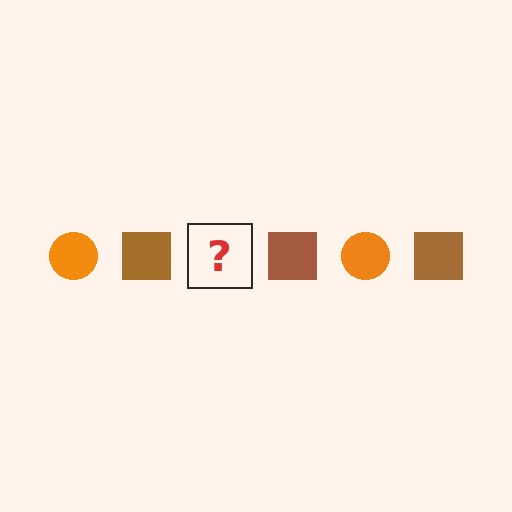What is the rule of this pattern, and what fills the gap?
The rule is that the pattern alternates between orange circle and brown square. The gap should be filled with an orange circle.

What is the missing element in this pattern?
The missing element is an orange circle.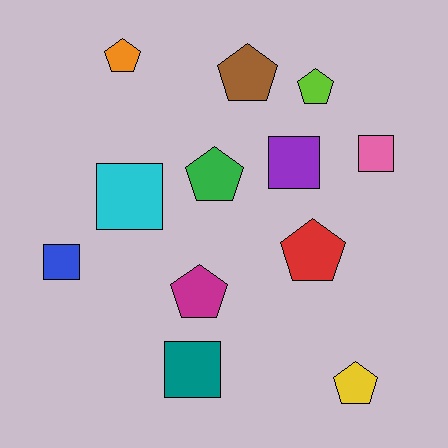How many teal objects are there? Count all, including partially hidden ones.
There is 1 teal object.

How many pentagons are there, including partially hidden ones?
There are 7 pentagons.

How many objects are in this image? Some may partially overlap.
There are 12 objects.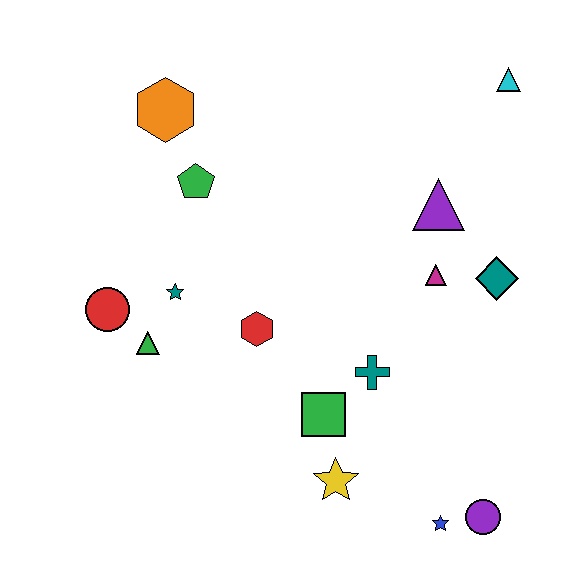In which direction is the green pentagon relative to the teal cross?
The green pentagon is above the teal cross.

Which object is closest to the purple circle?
The blue star is closest to the purple circle.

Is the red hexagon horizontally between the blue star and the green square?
No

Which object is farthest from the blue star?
The orange hexagon is farthest from the blue star.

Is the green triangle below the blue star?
No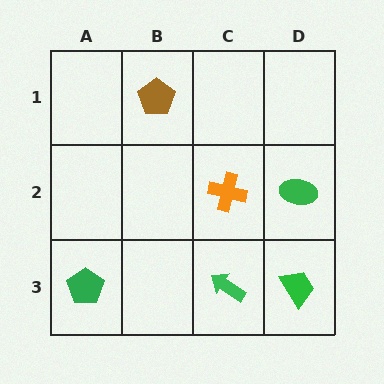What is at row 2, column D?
A green ellipse.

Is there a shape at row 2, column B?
No, that cell is empty.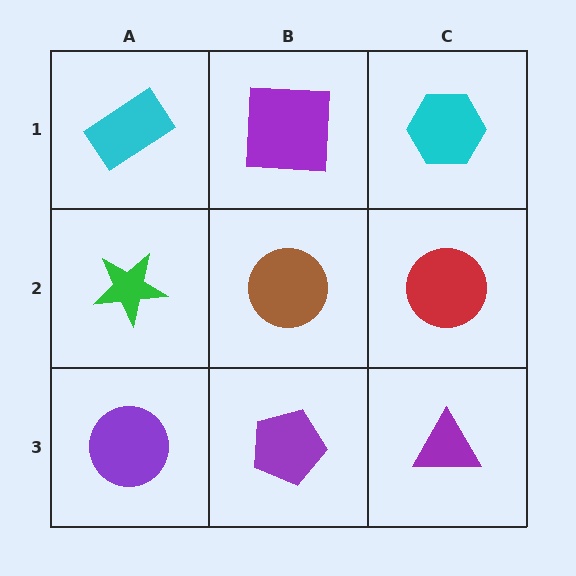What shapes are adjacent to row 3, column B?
A brown circle (row 2, column B), a purple circle (row 3, column A), a purple triangle (row 3, column C).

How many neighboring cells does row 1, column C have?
2.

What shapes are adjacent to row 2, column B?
A purple square (row 1, column B), a purple pentagon (row 3, column B), a green star (row 2, column A), a red circle (row 2, column C).